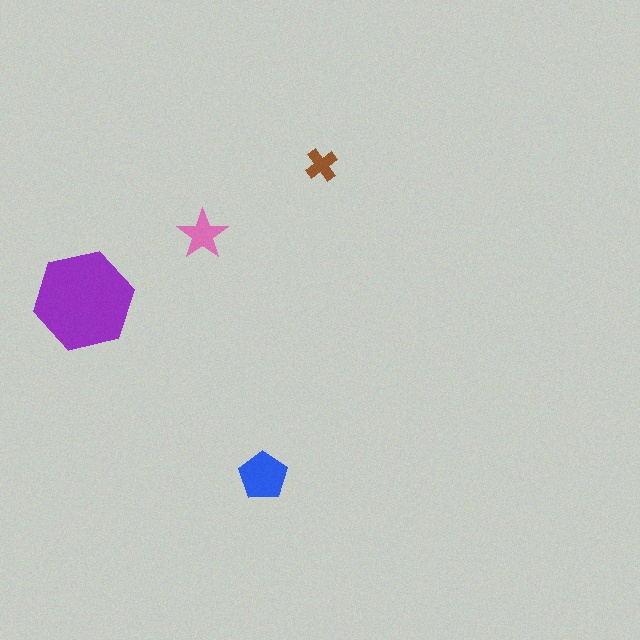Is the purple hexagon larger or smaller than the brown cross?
Larger.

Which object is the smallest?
The brown cross.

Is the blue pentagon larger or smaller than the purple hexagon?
Smaller.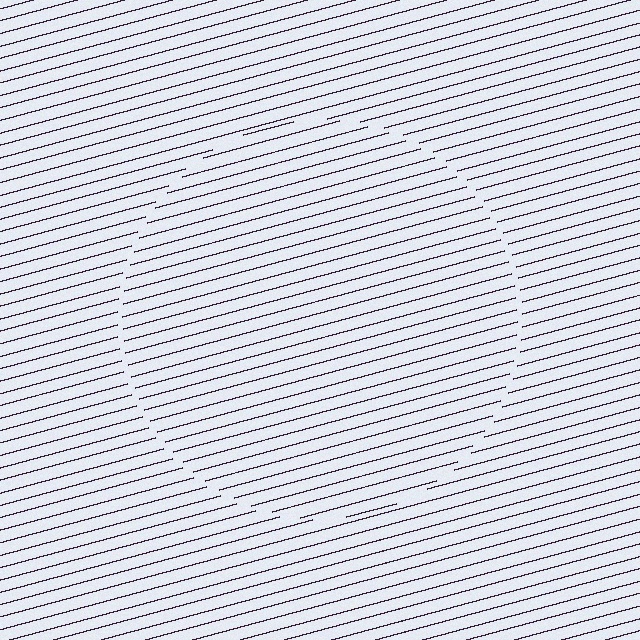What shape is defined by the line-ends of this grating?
An illusory circle. The interior of the shape contains the same grating, shifted by half a period — the contour is defined by the phase discontinuity where line-ends from the inner and outer gratings abut.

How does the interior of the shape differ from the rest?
The interior of the shape contains the same grating, shifted by half a period — the contour is defined by the phase discontinuity where line-ends from the inner and outer gratings abut.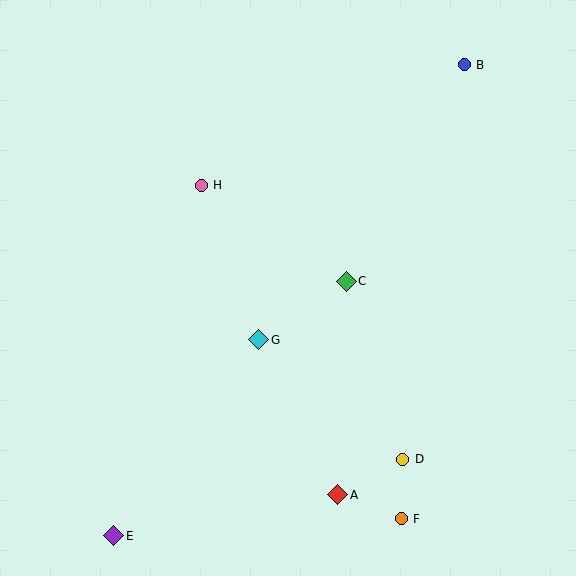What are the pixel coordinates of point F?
Point F is at (401, 519).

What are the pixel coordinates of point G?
Point G is at (259, 340).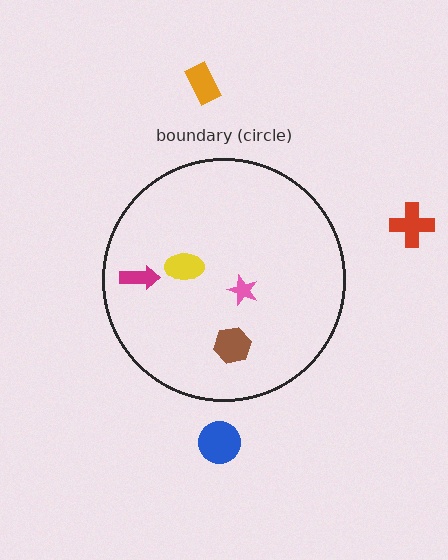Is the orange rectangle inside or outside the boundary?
Outside.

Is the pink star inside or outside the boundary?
Inside.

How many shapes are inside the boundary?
4 inside, 3 outside.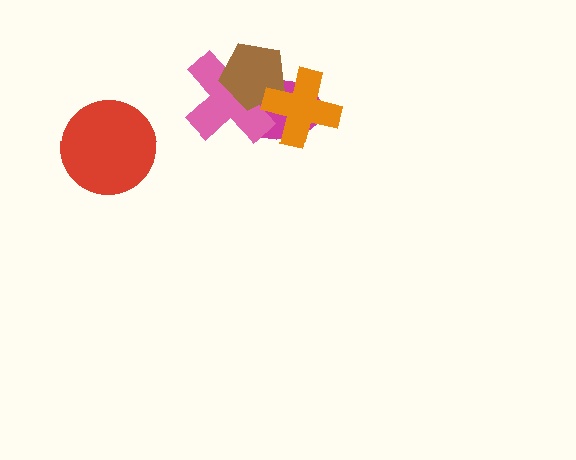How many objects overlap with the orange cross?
3 objects overlap with the orange cross.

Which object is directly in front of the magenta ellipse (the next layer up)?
The pink cross is directly in front of the magenta ellipse.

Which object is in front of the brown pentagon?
The orange cross is in front of the brown pentagon.